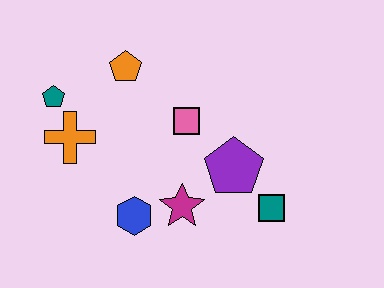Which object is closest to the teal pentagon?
The orange cross is closest to the teal pentagon.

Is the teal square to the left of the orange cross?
No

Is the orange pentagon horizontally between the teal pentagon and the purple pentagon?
Yes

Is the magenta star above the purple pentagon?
No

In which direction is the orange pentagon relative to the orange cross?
The orange pentagon is above the orange cross.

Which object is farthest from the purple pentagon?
The teal pentagon is farthest from the purple pentagon.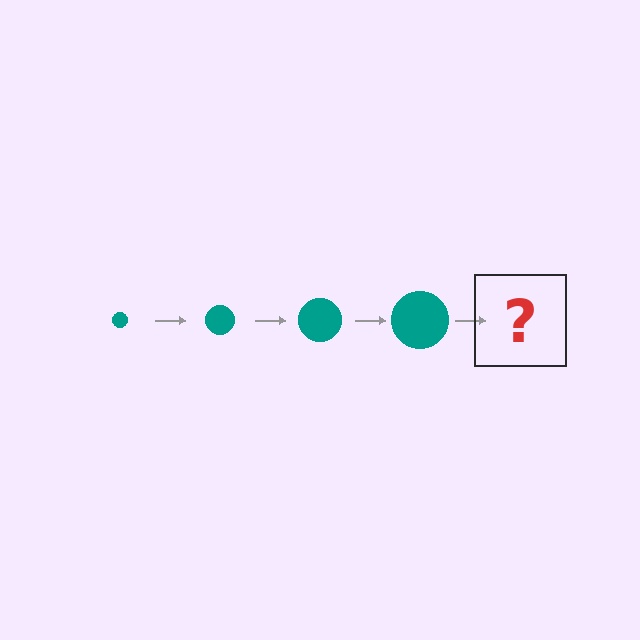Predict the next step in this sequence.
The next step is a teal circle, larger than the previous one.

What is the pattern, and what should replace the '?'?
The pattern is that the circle gets progressively larger each step. The '?' should be a teal circle, larger than the previous one.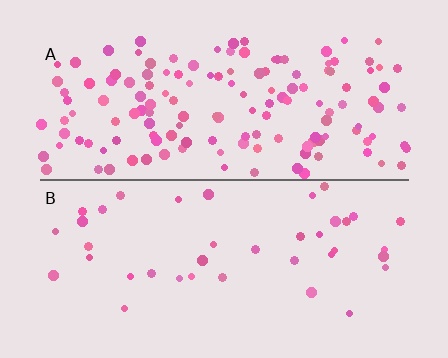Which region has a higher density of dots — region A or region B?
A (the top).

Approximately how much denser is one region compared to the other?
Approximately 3.6× — region A over region B.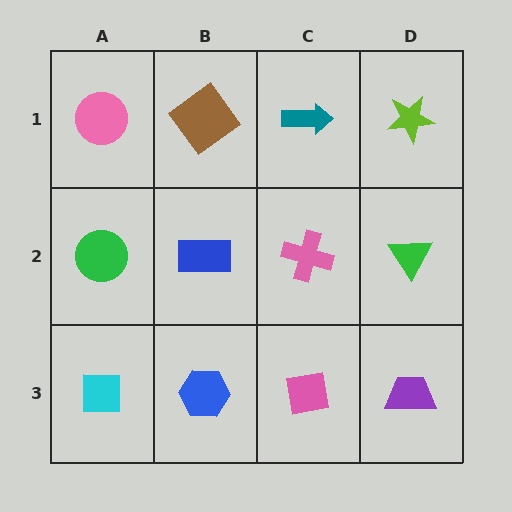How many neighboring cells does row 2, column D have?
3.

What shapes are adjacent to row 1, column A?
A green circle (row 2, column A), a brown diamond (row 1, column B).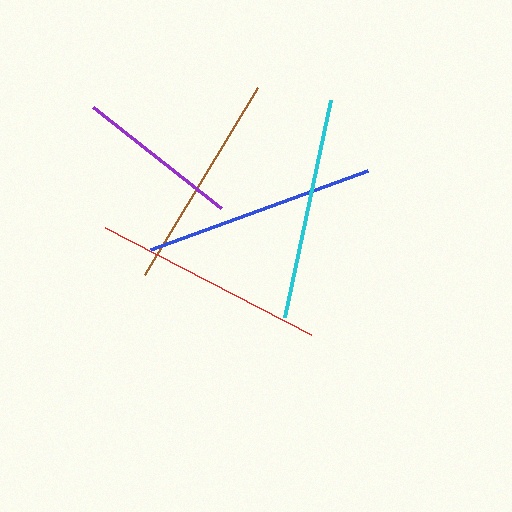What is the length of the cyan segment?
The cyan segment is approximately 222 pixels long.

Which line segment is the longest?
The red line is the longest at approximately 231 pixels.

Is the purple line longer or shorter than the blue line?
The blue line is longer than the purple line.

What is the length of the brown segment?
The brown segment is approximately 218 pixels long.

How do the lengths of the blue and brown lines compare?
The blue and brown lines are approximately the same length.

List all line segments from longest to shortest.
From longest to shortest: red, blue, cyan, brown, purple.